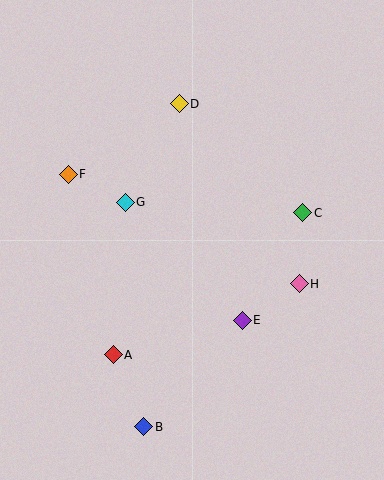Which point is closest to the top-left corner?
Point F is closest to the top-left corner.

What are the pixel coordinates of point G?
Point G is at (125, 202).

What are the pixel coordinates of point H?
Point H is at (299, 284).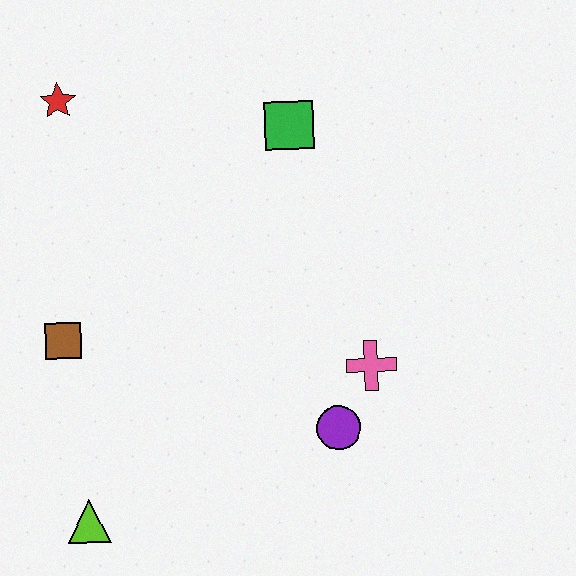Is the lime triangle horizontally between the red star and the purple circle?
Yes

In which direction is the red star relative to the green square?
The red star is to the left of the green square.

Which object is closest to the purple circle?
The pink cross is closest to the purple circle.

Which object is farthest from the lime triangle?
The green square is farthest from the lime triangle.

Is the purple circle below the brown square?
Yes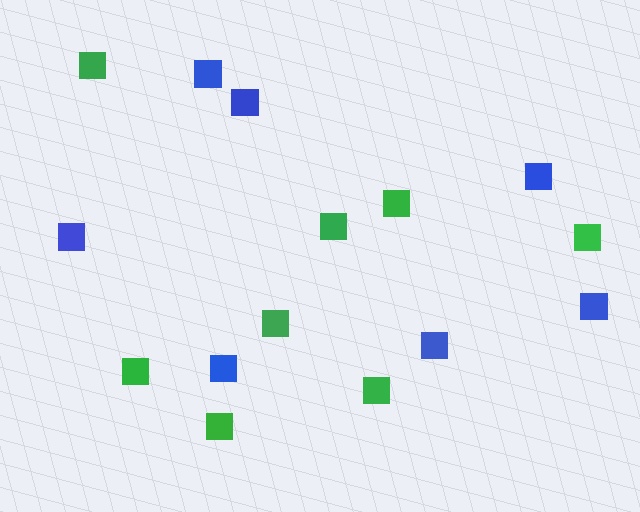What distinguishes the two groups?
There are 2 groups: one group of green squares (8) and one group of blue squares (7).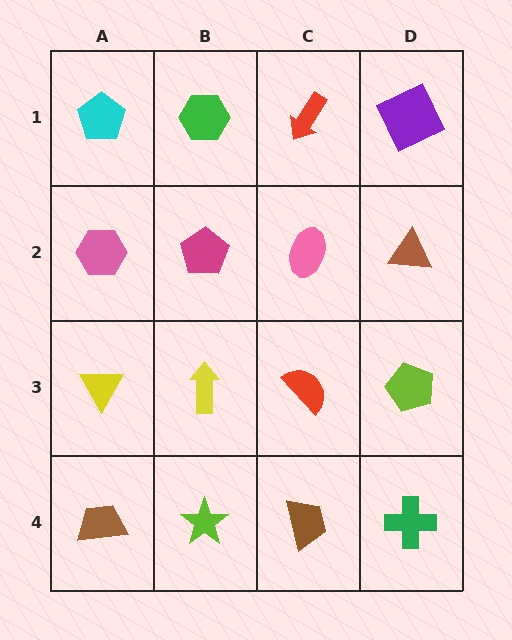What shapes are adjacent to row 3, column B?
A magenta pentagon (row 2, column B), a lime star (row 4, column B), a yellow triangle (row 3, column A), a red semicircle (row 3, column C).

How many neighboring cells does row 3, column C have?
4.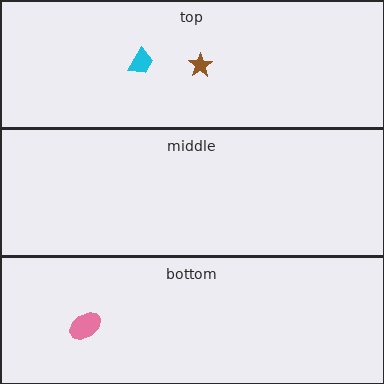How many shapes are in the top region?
2.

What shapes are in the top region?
The cyan trapezoid, the brown star.